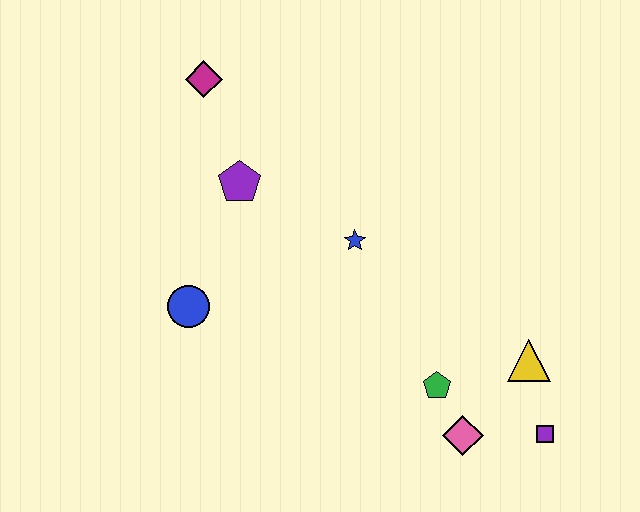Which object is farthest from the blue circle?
The purple square is farthest from the blue circle.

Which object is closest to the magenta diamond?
The purple pentagon is closest to the magenta diamond.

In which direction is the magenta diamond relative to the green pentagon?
The magenta diamond is above the green pentagon.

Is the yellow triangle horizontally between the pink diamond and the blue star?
No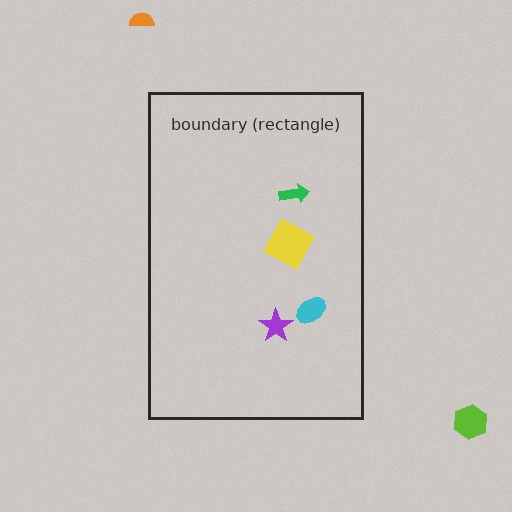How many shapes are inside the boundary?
4 inside, 2 outside.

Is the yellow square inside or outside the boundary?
Inside.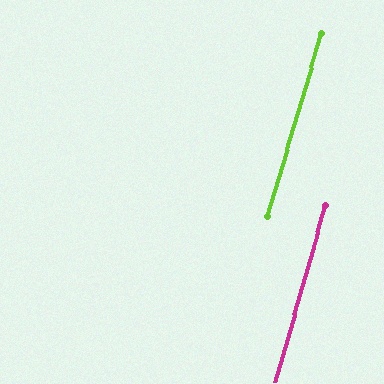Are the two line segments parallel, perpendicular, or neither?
Parallel — their directions differ by only 0.6°.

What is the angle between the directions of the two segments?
Approximately 1 degree.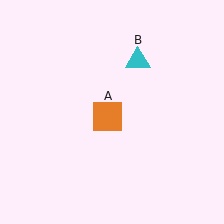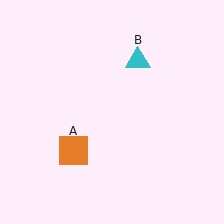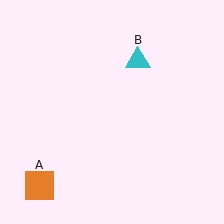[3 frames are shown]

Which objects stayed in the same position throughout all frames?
Cyan triangle (object B) remained stationary.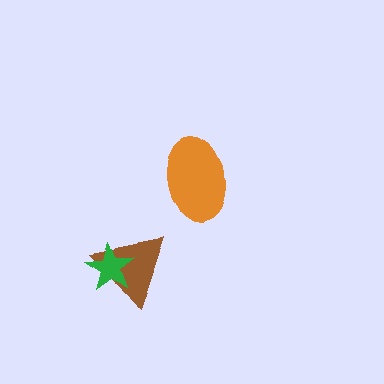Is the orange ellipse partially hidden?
No, no other shape covers it.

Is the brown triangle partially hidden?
Yes, it is partially covered by another shape.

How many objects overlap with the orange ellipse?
0 objects overlap with the orange ellipse.